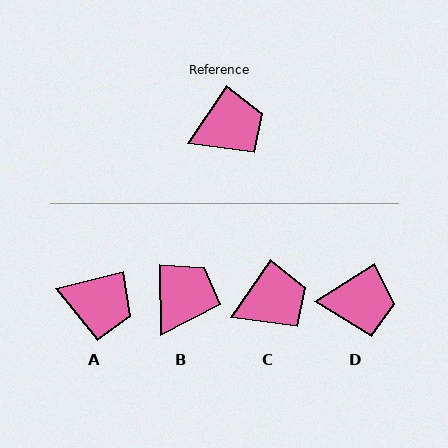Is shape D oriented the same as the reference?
No, it is off by about 24 degrees.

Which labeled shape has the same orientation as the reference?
C.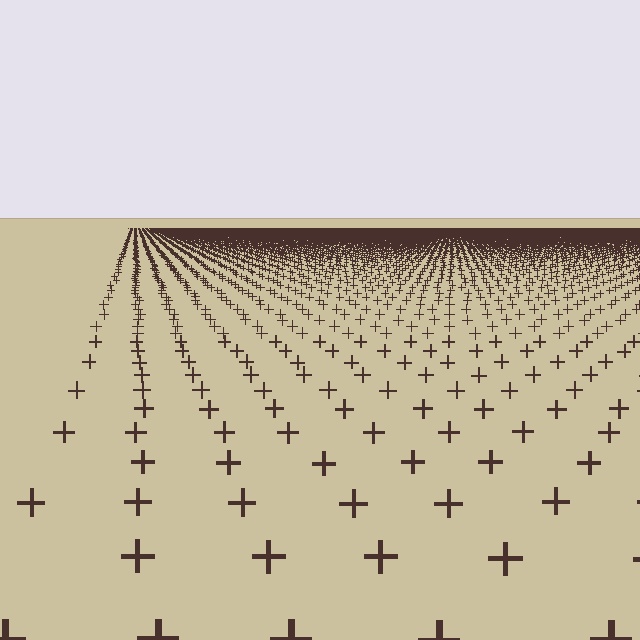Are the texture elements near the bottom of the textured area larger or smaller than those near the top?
Larger. Near the bottom, elements are closer to the viewer and appear at a bigger on-screen size.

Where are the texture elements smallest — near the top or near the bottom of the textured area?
Near the top.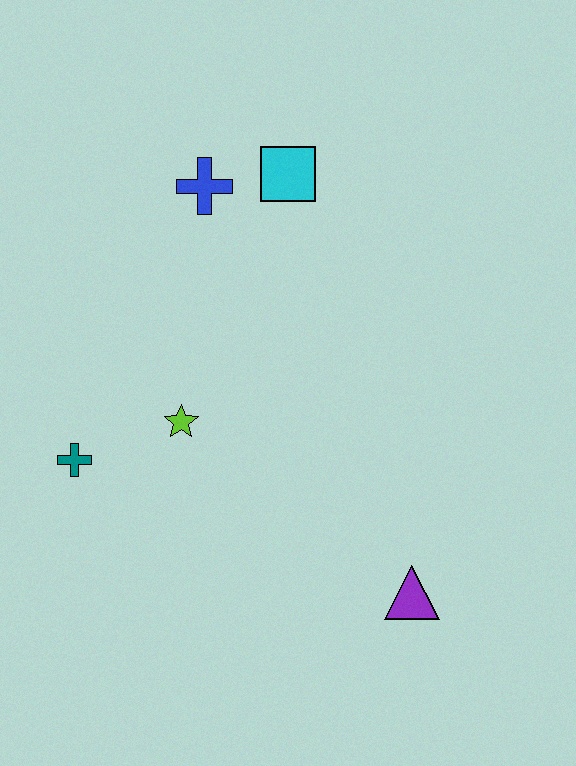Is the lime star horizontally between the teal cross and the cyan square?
Yes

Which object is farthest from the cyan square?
The purple triangle is farthest from the cyan square.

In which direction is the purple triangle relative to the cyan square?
The purple triangle is below the cyan square.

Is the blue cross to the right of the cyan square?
No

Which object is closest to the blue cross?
The cyan square is closest to the blue cross.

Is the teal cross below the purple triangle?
No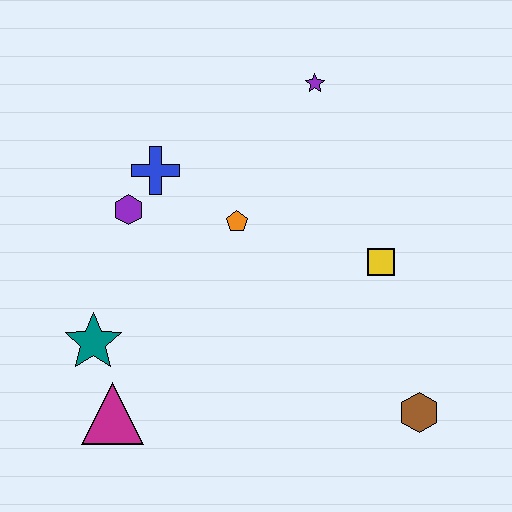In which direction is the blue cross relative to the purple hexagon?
The blue cross is above the purple hexagon.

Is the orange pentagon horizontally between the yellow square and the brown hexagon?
No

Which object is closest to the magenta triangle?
The teal star is closest to the magenta triangle.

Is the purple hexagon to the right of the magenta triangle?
Yes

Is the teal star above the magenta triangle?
Yes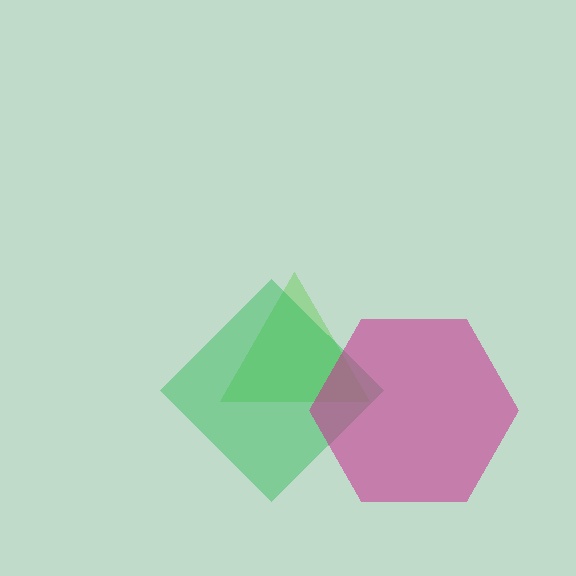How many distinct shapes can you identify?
There are 3 distinct shapes: a lime triangle, a green diamond, a magenta hexagon.